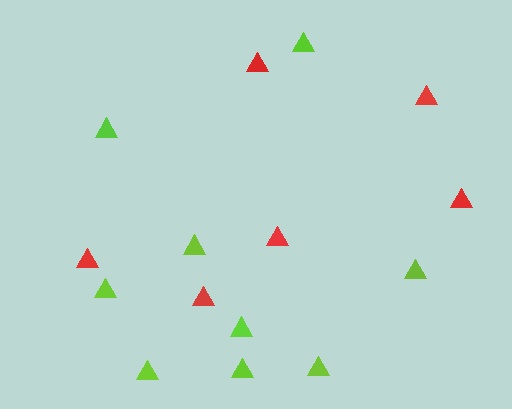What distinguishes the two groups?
There are 2 groups: one group of lime triangles (9) and one group of red triangles (6).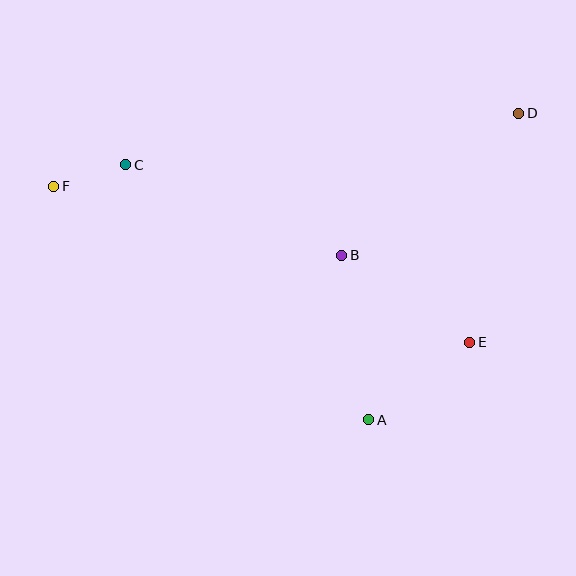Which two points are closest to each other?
Points C and F are closest to each other.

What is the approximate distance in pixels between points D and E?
The distance between D and E is approximately 234 pixels.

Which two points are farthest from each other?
Points D and F are farthest from each other.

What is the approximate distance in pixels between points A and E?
The distance between A and E is approximately 127 pixels.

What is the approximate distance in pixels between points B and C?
The distance between B and C is approximately 234 pixels.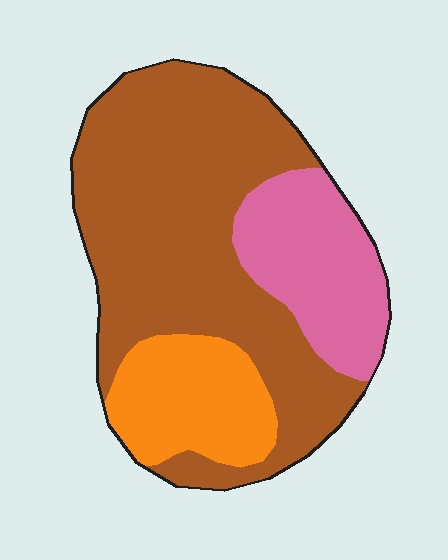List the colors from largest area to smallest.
From largest to smallest: brown, pink, orange.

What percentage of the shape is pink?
Pink takes up about one fifth (1/5) of the shape.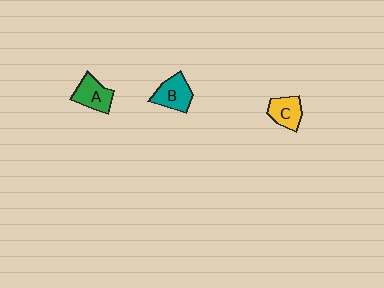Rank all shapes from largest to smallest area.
From largest to smallest: B (teal), A (green), C (yellow).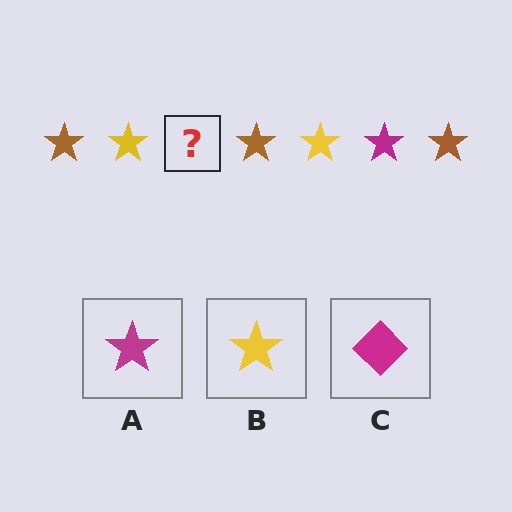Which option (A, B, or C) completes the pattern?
A.